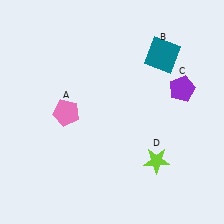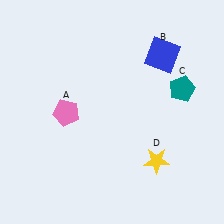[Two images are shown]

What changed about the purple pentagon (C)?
In Image 1, C is purple. In Image 2, it changed to teal.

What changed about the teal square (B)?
In Image 1, B is teal. In Image 2, it changed to blue.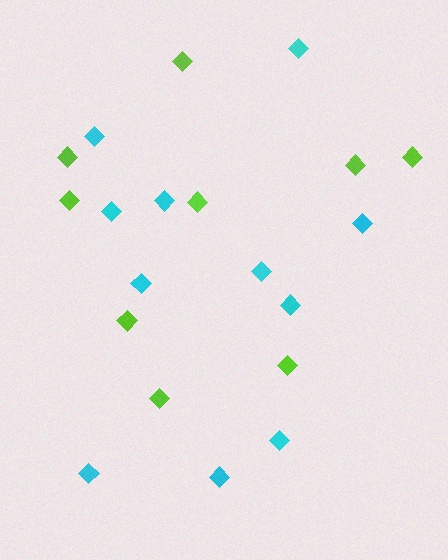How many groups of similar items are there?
There are 2 groups: one group of cyan diamonds (11) and one group of lime diamonds (9).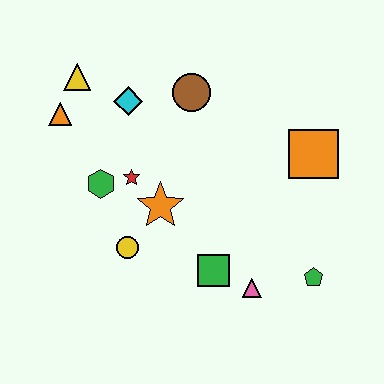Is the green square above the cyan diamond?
No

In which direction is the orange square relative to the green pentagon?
The orange square is above the green pentagon.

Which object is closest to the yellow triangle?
The orange triangle is closest to the yellow triangle.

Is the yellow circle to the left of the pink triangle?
Yes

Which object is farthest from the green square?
The yellow triangle is farthest from the green square.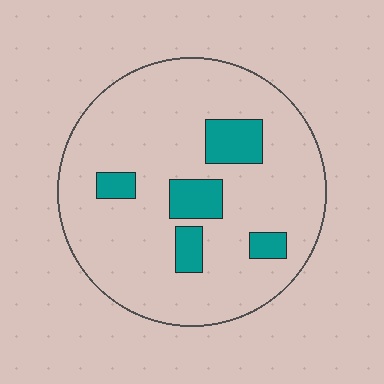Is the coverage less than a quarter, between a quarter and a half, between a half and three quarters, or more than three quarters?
Less than a quarter.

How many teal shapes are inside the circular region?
5.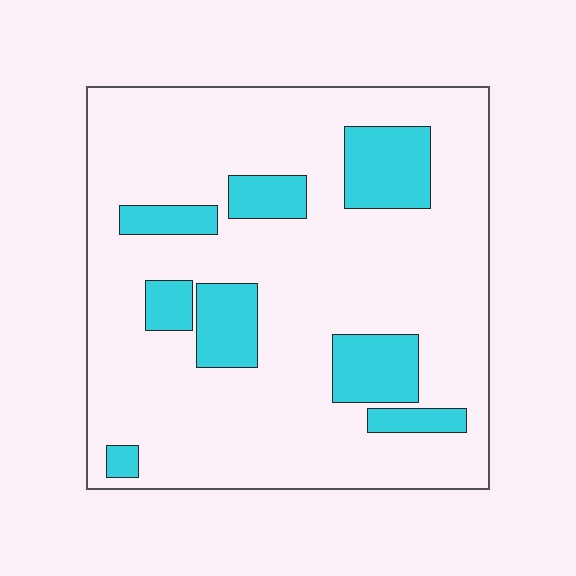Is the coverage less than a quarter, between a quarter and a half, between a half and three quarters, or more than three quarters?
Less than a quarter.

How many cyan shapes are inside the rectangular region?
8.